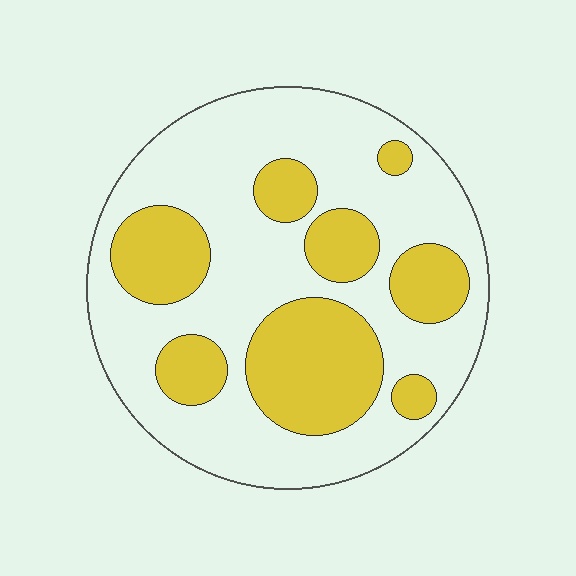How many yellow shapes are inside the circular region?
8.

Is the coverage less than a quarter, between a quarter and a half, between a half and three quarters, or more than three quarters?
Between a quarter and a half.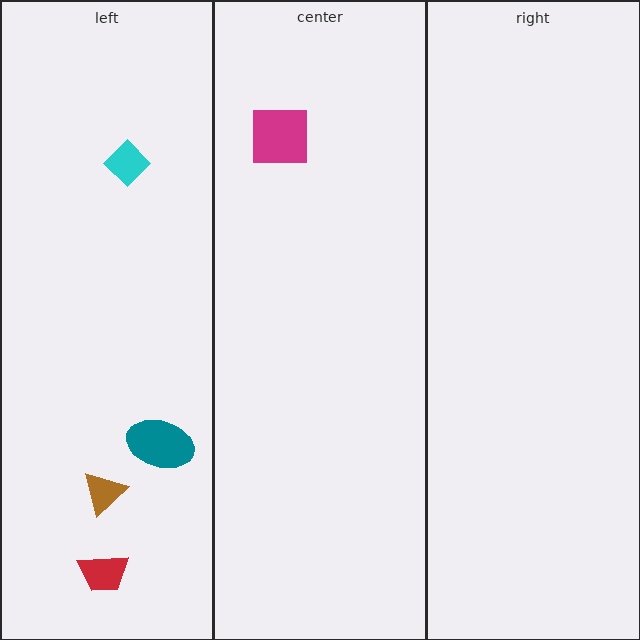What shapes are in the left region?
The teal ellipse, the red trapezoid, the cyan diamond, the brown triangle.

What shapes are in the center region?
The magenta square.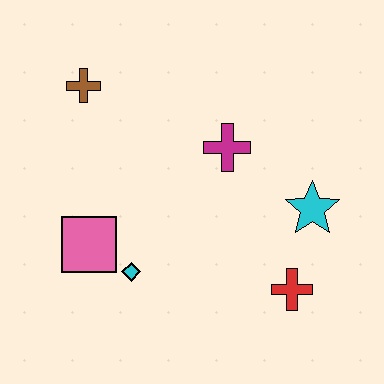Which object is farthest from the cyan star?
The brown cross is farthest from the cyan star.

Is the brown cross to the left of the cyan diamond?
Yes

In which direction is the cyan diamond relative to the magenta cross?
The cyan diamond is below the magenta cross.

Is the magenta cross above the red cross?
Yes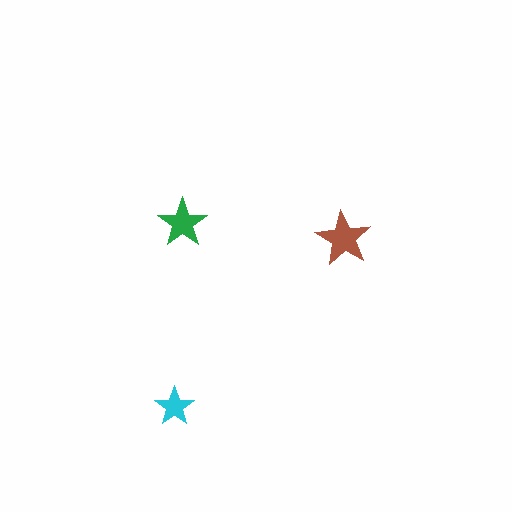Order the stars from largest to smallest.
the brown one, the green one, the cyan one.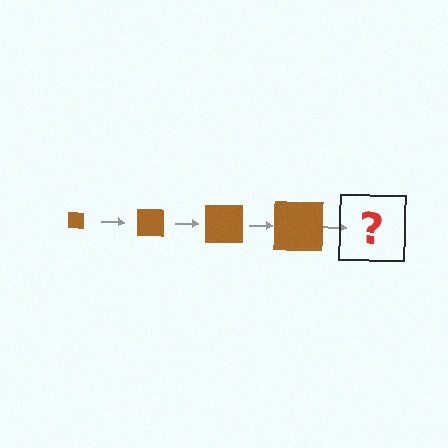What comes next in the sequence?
The next element should be a brown square, larger than the previous one.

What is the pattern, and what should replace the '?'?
The pattern is that the square gets progressively larger each step. The '?' should be a brown square, larger than the previous one.